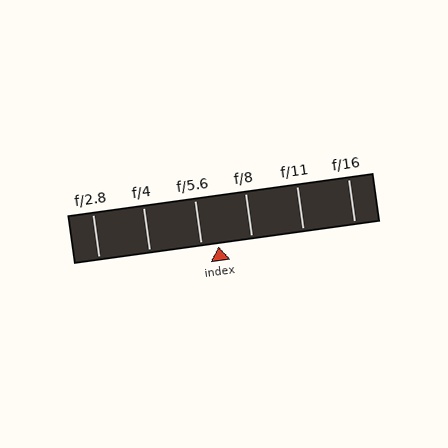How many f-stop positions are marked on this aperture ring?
There are 6 f-stop positions marked.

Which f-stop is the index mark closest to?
The index mark is closest to f/5.6.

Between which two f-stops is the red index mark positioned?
The index mark is between f/5.6 and f/8.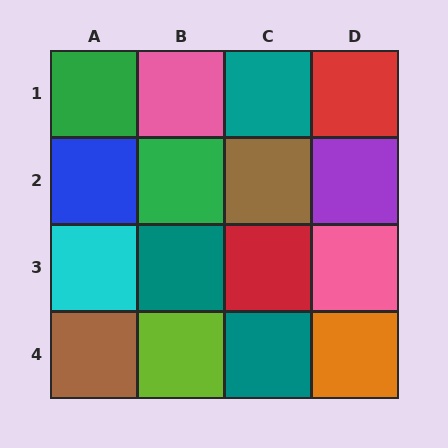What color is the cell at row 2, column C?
Brown.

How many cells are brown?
2 cells are brown.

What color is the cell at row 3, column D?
Pink.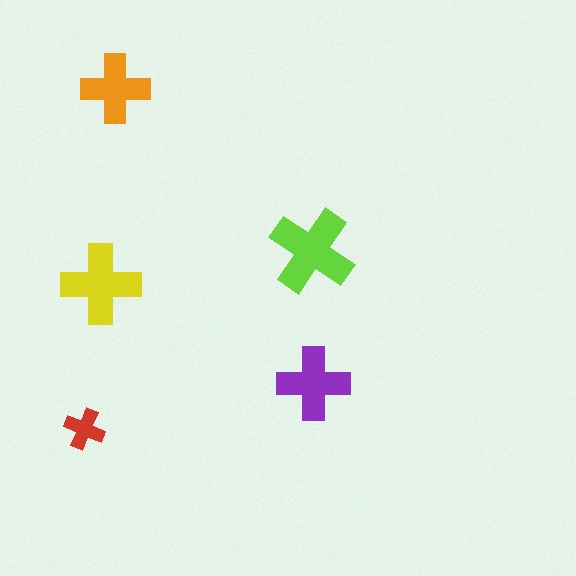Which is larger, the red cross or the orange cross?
The orange one.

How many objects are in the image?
There are 5 objects in the image.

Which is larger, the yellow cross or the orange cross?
The yellow one.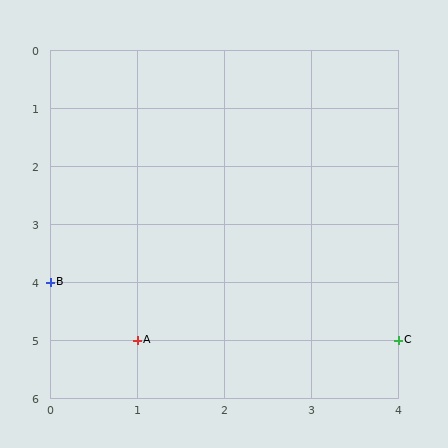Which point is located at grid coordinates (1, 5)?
Point A is at (1, 5).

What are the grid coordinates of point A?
Point A is at grid coordinates (1, 5).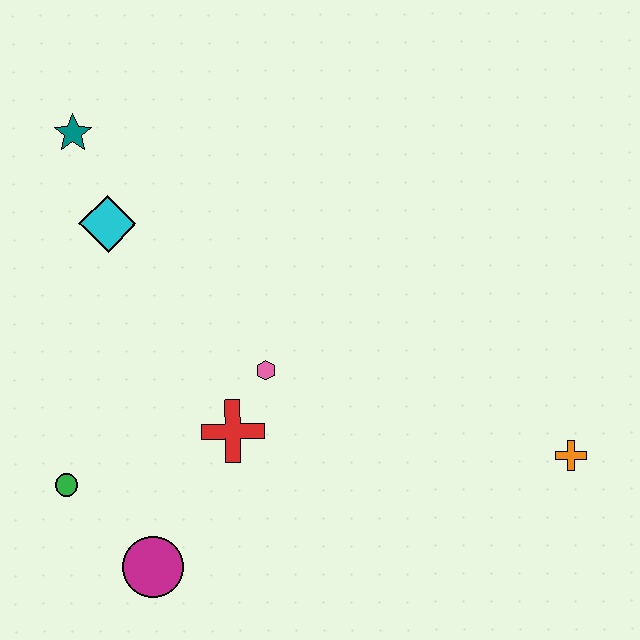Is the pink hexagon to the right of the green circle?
Yes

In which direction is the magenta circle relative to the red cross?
The magenta circle is below the red cross.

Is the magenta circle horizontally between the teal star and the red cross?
Yes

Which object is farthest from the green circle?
The orange cross is farthest from the green circle.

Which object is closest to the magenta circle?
The green circle is closest to the magenta circle.